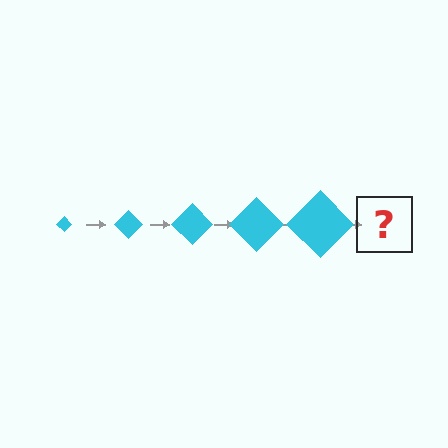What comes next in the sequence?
The next element should be a cyan diamond, larger than the previous one.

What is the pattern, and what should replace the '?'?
The pattern is that the diamond gets progressively larger each step. The '?' should be a cyan diamond, larger than the previous one.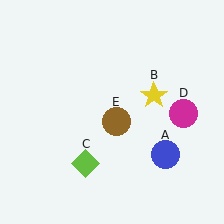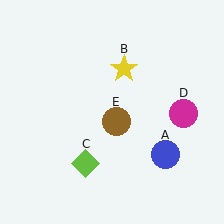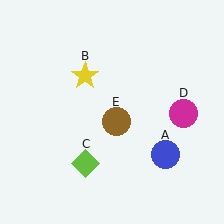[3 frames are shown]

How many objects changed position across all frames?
1 object changed position: yellow star (object B).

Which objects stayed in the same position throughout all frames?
Blue circle (object A) and lime diamond (object C) and magenta circle (object D) and brown circle (object E) remained stationary.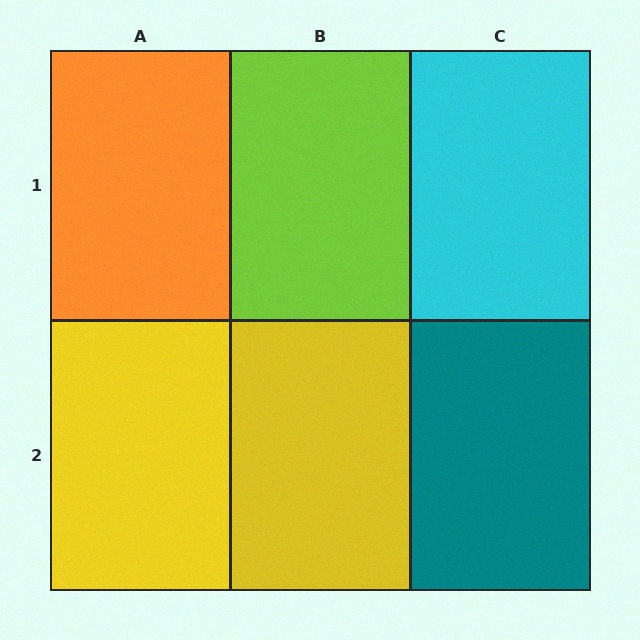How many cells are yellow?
2 cells are yellow.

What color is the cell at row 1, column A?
Orange.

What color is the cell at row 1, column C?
Cyan.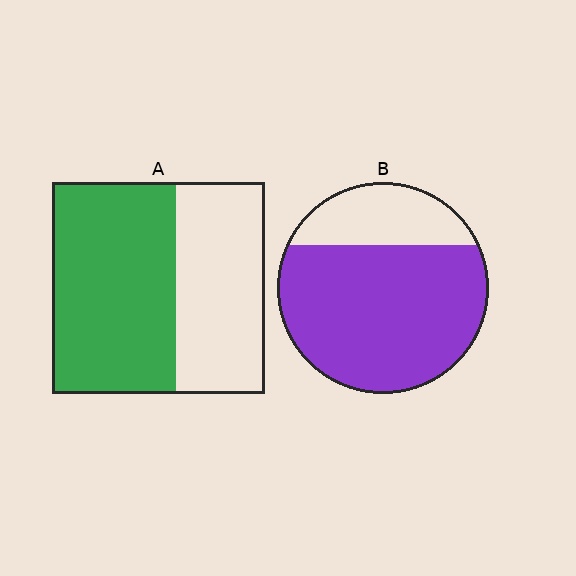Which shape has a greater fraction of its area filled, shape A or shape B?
Shape B.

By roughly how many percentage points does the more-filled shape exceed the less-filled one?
By roughly 15 percentage points (B over A).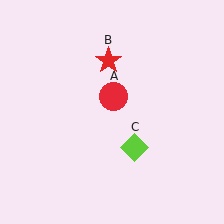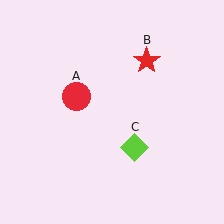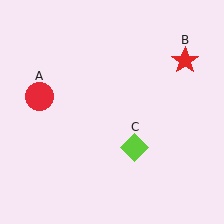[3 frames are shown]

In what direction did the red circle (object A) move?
The red circle (object A) moved left.